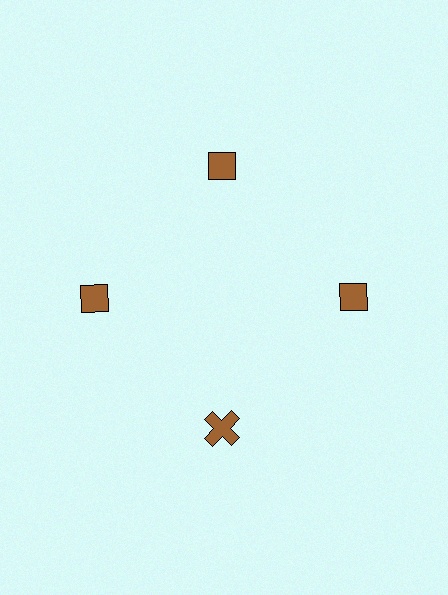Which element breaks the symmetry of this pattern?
The brown cross at roughly the 6 o'clock position breaks the symmetry. All other shapes are brown diamonds.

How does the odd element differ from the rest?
It has a different shape: cross instead of diamond.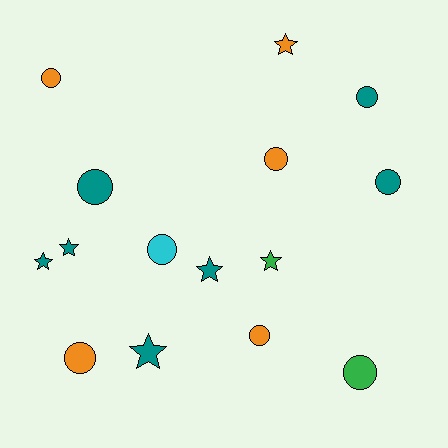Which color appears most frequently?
Teal, with 7 objects.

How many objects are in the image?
There are 15 objects.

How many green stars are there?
There is 1 green star.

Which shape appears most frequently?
Circle, with 9 objects.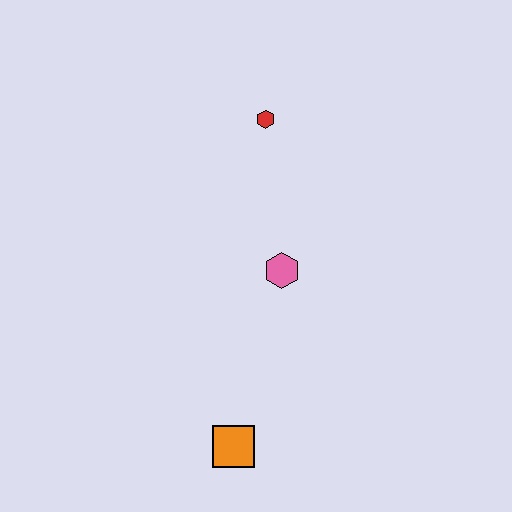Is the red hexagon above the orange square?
Yes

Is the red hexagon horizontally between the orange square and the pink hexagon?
Yes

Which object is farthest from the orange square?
The red hexagon is farthest from the orange square.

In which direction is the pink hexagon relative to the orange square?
The pink hexagon is above the orange square.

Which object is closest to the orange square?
The pink hexagon is closest to the orange square.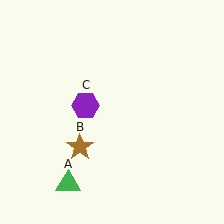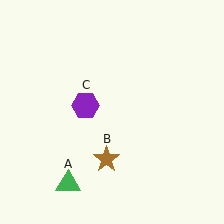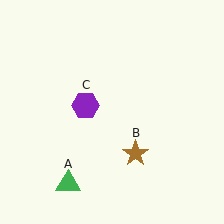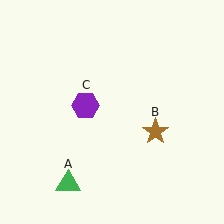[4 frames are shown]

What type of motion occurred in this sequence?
The brown star (object B) rotated counterclockwise around the center of the scene.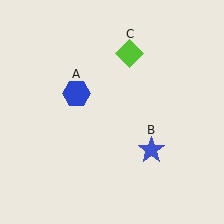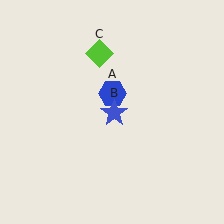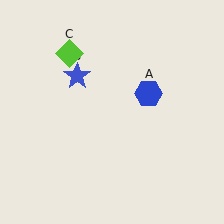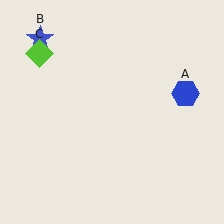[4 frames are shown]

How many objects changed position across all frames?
3 objects changed position: blue hexagon (object A), blue star (object B), lime diamond (object C).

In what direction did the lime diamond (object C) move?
The lime diamond (object C) moved left.